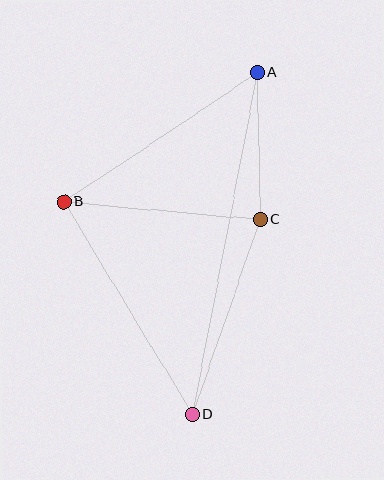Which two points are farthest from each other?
Points A and D are farthest from each other.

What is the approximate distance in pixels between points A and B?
The distance between A and B is approximately 233 pixels.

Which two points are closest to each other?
Points A and C are closest to each other.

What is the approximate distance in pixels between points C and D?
The distance between C and D is approximately 206 pixels.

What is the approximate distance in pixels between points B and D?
The distance between B and D is approximately 249 pixels.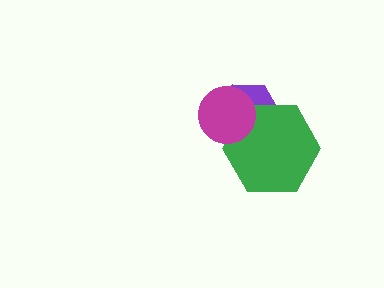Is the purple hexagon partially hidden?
Yes, it is partially covered by another shape.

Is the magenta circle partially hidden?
No, no other shape covers it.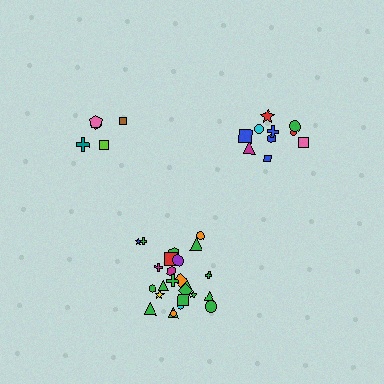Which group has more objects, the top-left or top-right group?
The top-right group.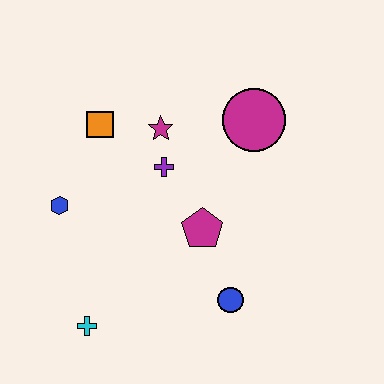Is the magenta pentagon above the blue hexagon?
No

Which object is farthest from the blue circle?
The orange square is farthest from the blue circle.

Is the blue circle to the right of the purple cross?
Yes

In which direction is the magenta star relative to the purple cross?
The magenta star is above the purple cross.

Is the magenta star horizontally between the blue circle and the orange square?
Yes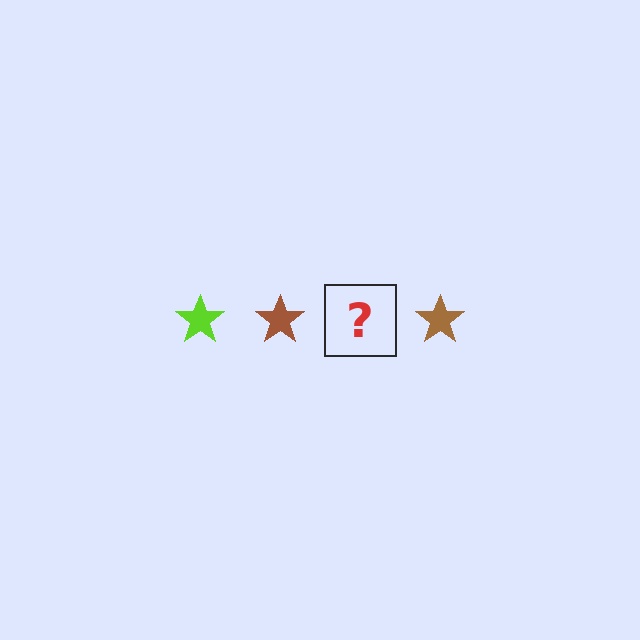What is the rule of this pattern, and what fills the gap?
The rule is that the pattern cycles through lime, brown stars. The gap should be filled with a lime star.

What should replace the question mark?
The question mark should be replaced with a lime star.